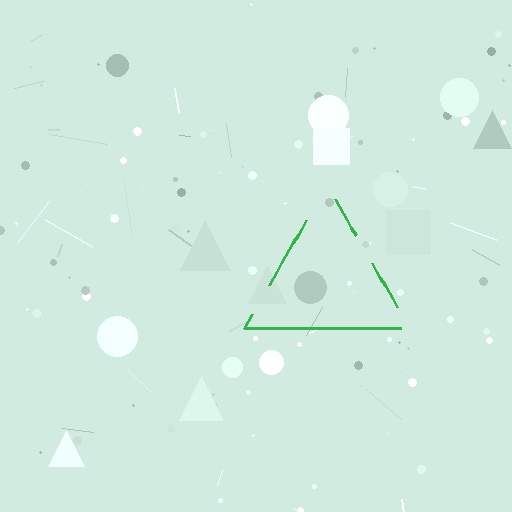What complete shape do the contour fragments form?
The contour fragments form a triangle.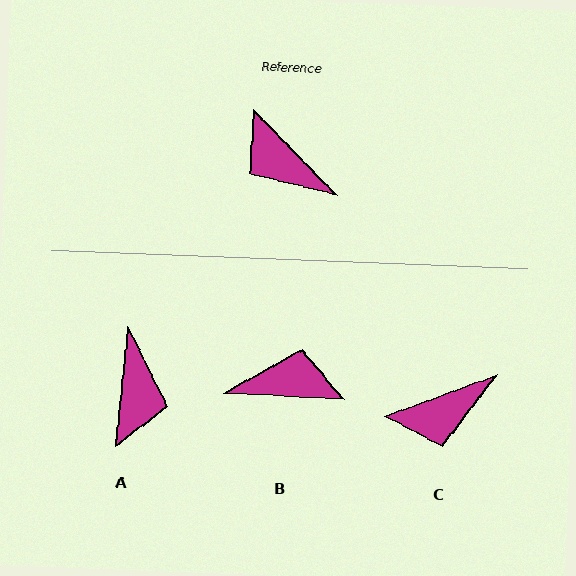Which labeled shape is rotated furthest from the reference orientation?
B, about 137 degrees away.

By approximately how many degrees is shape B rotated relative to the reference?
Approximately 137 degrees clockwise.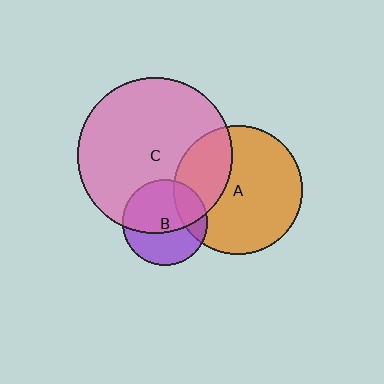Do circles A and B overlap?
Yes.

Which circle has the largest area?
Circle C (pink).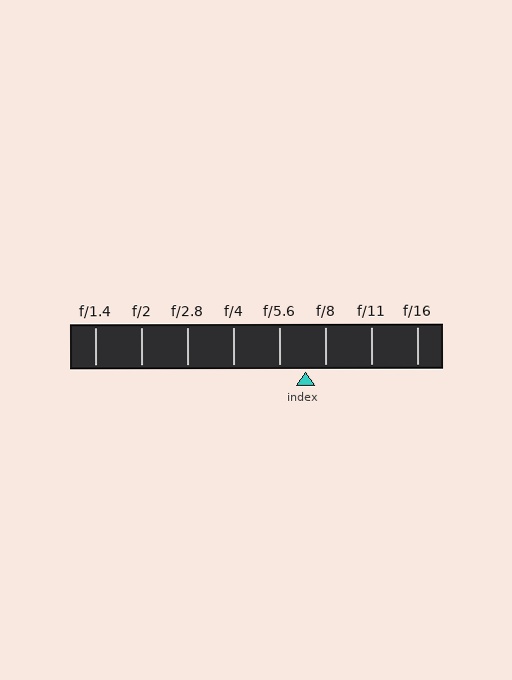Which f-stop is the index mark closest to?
The index mark is closest to f/8.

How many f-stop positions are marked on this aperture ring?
There are 8 f-stop positions marked.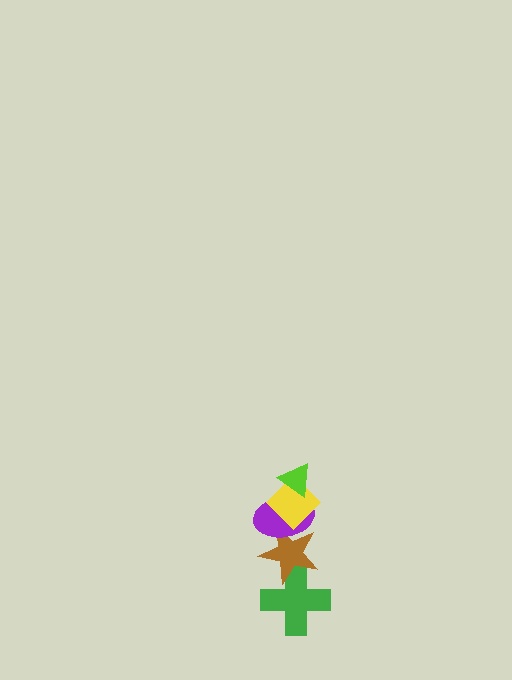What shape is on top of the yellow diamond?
The lime triangle is on top of the yellow diamond.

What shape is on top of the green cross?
The brown star is on top of the green cross.